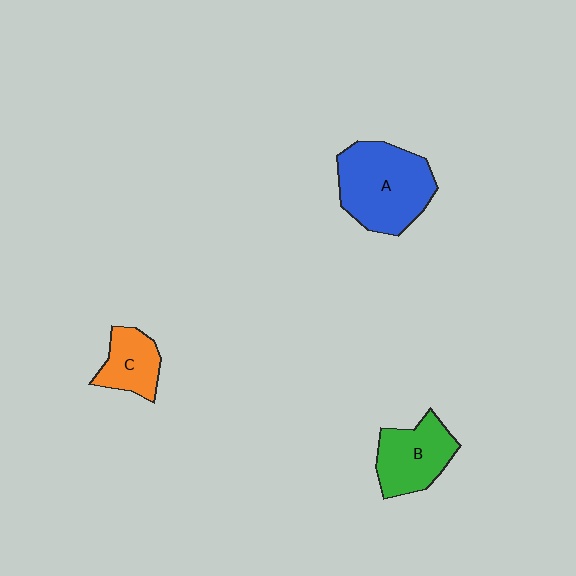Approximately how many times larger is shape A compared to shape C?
Approximately 2.1 times.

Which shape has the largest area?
Shape A (blue).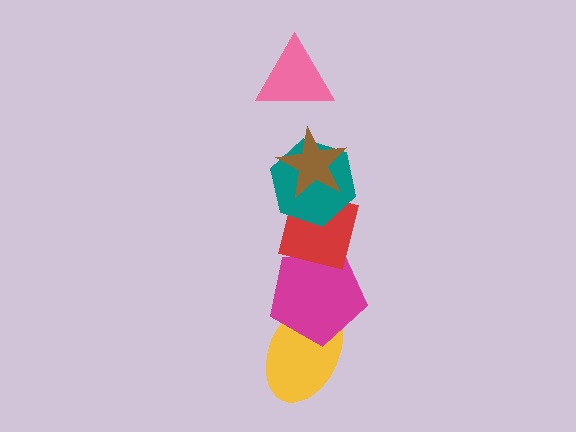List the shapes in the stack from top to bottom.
From top to bottom: the pink triangle, the brown star, the teal hexagon, the red square, the magenta pentagon, the yellow ellipse.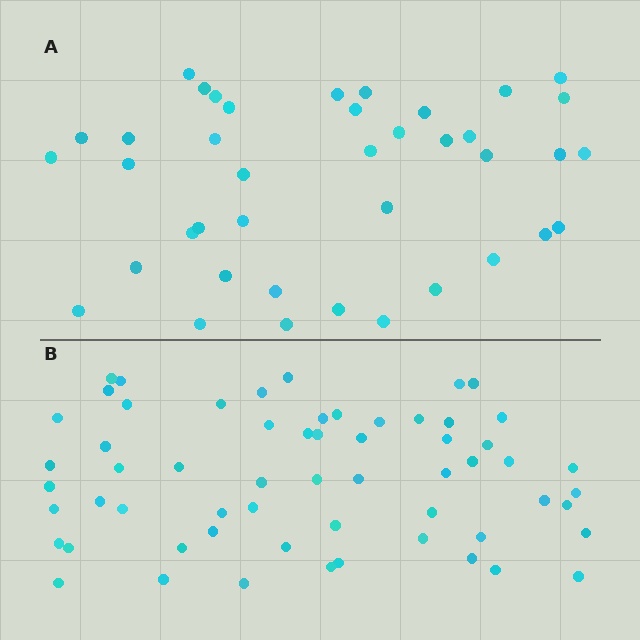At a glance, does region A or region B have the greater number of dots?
Region B (the bottom region) has more dots.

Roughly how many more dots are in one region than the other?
Region B has approximately 20 more dots than region A.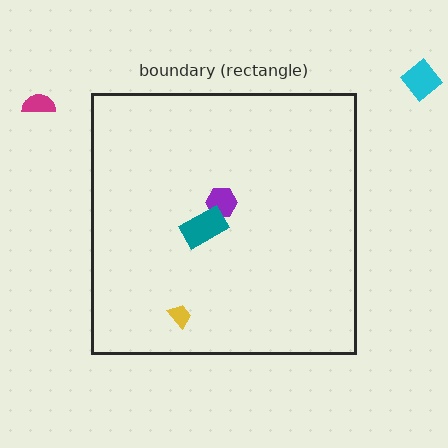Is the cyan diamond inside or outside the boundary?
Outside.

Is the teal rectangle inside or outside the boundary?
Inside.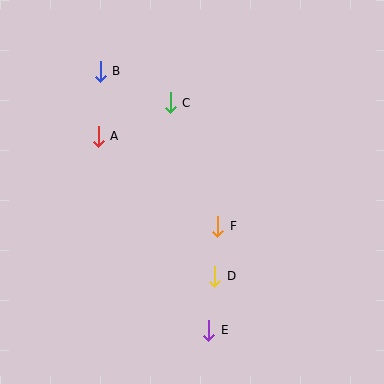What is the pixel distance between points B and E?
The distance between B and E is 281 pixels.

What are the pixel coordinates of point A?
Point A is at (98, 136).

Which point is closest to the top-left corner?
Point B is closest to the top-left corner.